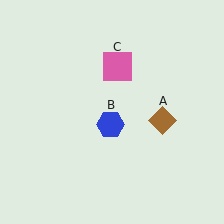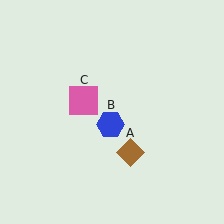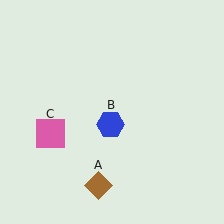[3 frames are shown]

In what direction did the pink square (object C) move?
The pink square (object C) moved down and to the left.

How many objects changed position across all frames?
2 objects changed position: brown diamond (object A), pink square (object C).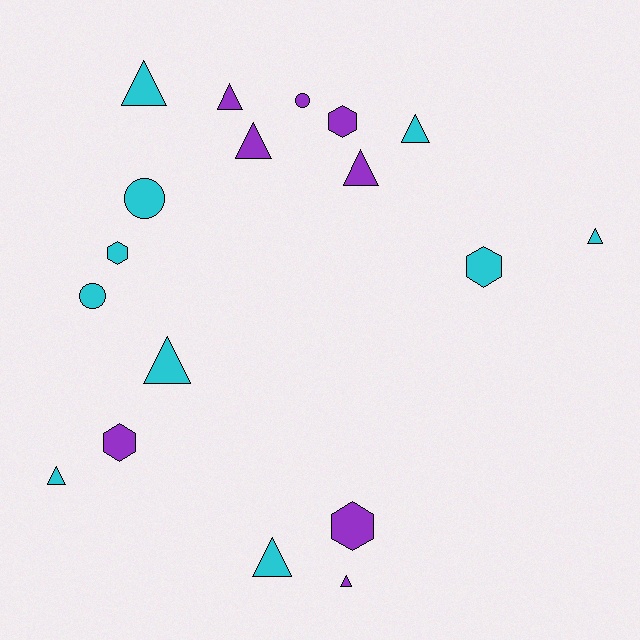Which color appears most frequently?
Cyan, with 10 objects.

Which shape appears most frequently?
Triangle, with 10 objects.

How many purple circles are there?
There is 1 purple circle.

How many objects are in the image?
There are 18 objects.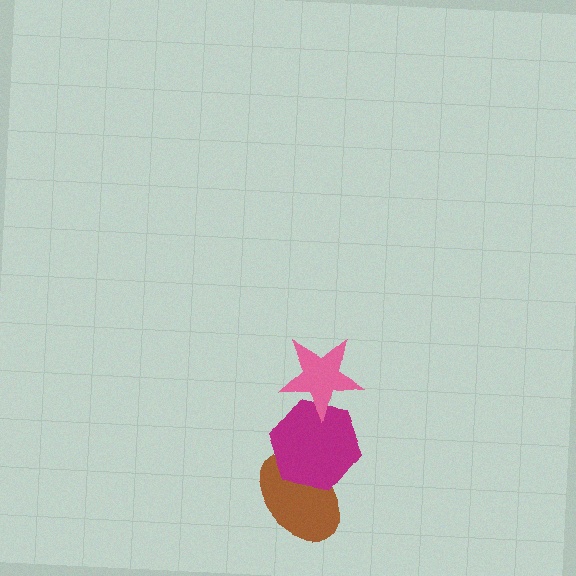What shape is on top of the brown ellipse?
The magenta hexagon is on top of the brown ellipse.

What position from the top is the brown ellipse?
The brown ellipse is 3rd from the top.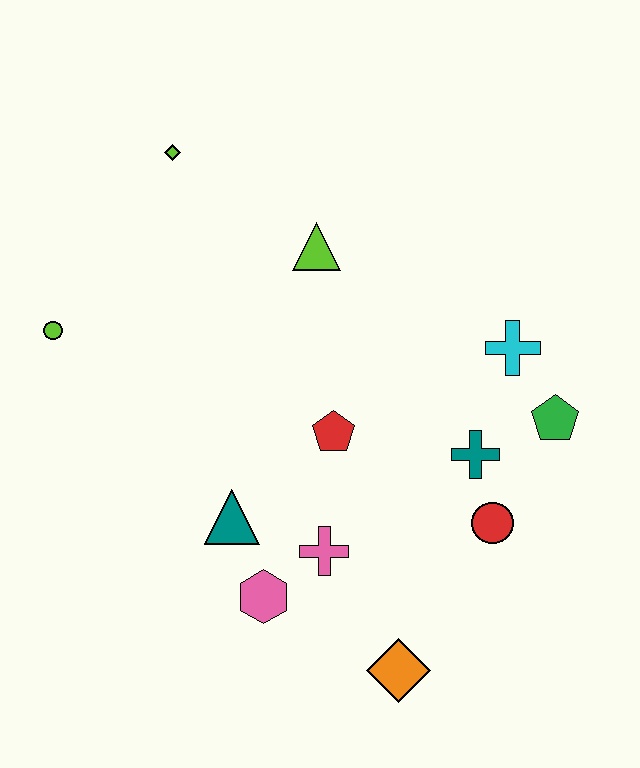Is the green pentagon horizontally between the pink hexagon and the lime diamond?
No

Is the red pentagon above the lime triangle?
No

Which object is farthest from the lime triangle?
The orange diamond is farthest from the lime triangle.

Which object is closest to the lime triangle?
The lime diamond is closest to the lime triangle.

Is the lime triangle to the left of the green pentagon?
Yes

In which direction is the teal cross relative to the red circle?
The teal cross is above the red circle.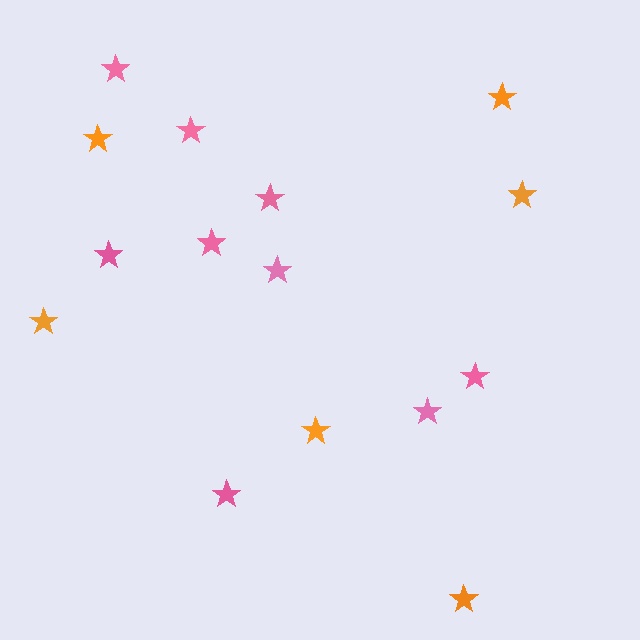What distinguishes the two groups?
There are 2 groups: one group of pink stars (9) and one group of orange stars (6).